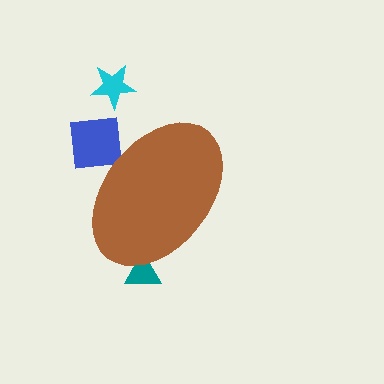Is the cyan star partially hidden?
No, the cyan star is fully visible.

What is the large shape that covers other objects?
A brown ellipse.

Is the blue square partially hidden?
Yes, the blue square is partially hidden behind the brown ellipse.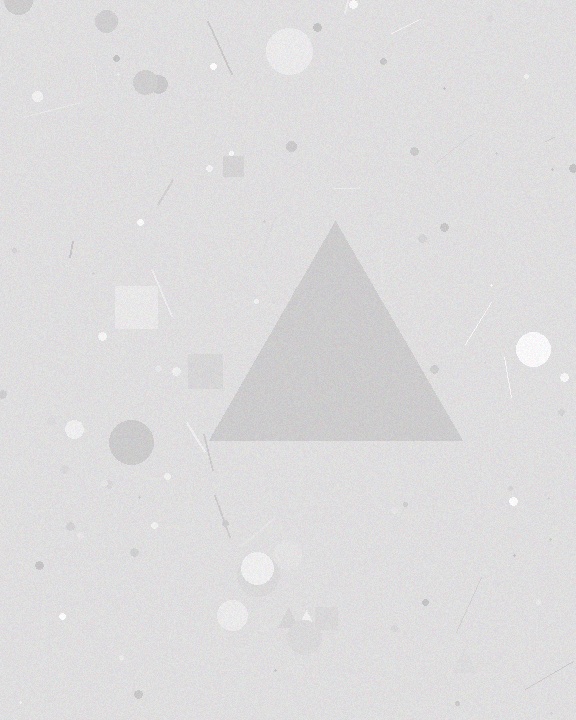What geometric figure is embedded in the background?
A triangle is embedded in the background.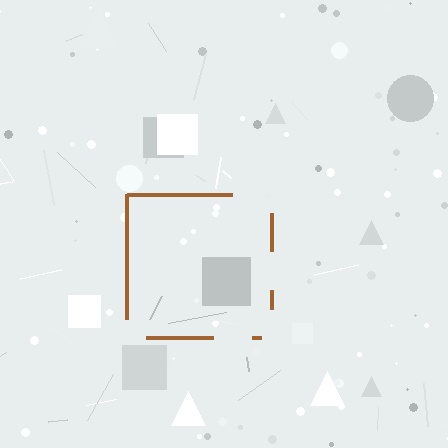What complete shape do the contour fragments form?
The contour fragments form a square.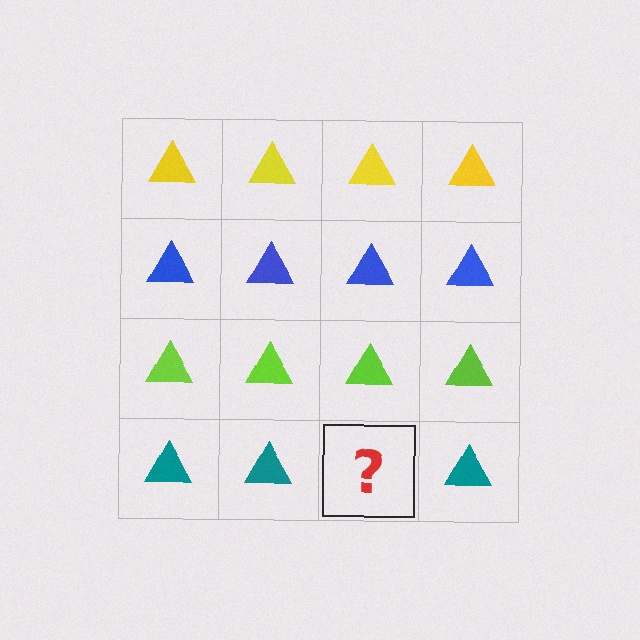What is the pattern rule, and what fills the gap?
The rule is that each row has a consistent color. The gap should be filled with a teal triangle.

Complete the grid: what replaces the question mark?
The question mark should be replaced with a teal triangle.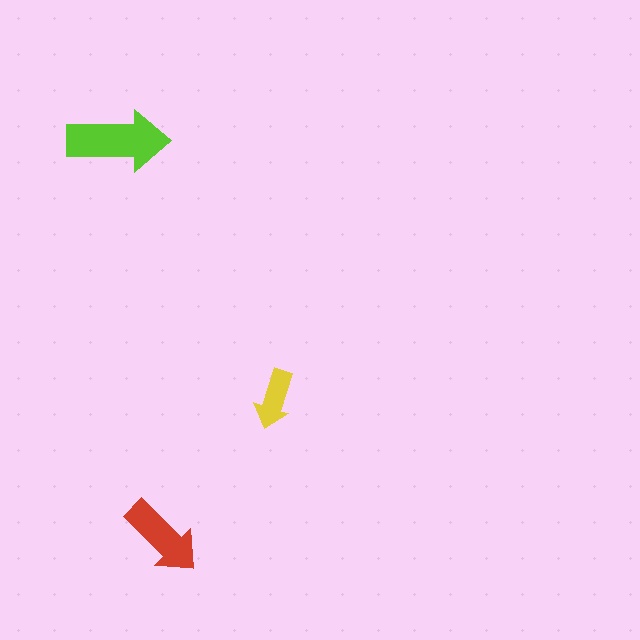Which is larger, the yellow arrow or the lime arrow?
The lime one.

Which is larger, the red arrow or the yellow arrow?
The red one.